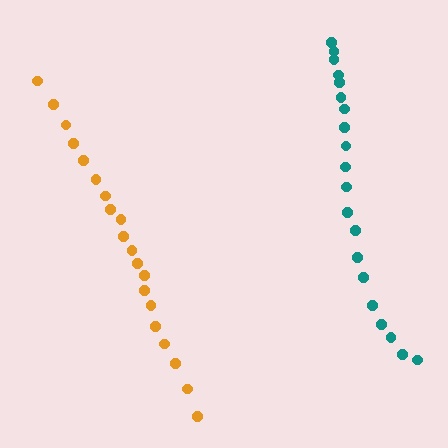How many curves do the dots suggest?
There are 2 distinct paths.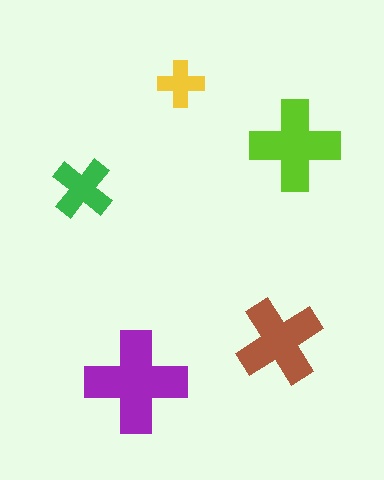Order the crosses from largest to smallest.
the purple one, the lime one, the brown one, the green one, the yellow one.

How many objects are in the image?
There are 5 objects in the image.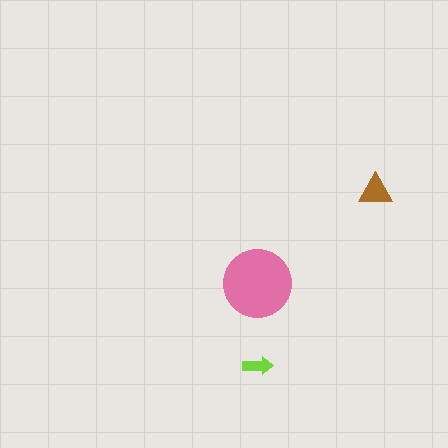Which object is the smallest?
The lime arrow.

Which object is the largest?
The pink circle.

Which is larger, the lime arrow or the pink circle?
The pink circle.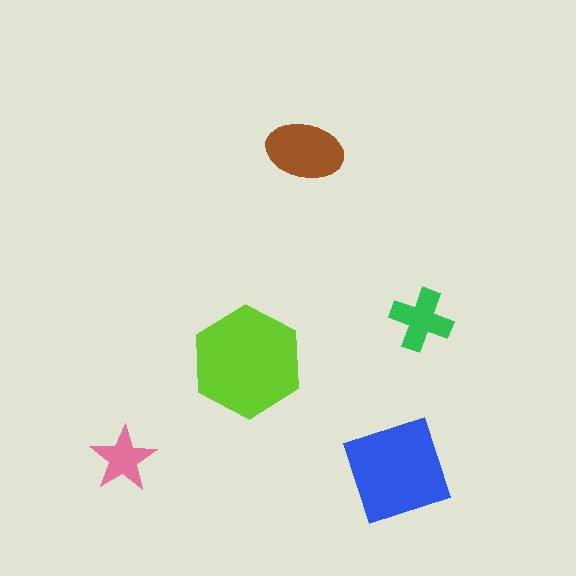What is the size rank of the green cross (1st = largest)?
4th.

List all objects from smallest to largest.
The pink star, the green cross, the brown ellipse, the blue diamond, the lime hexagon.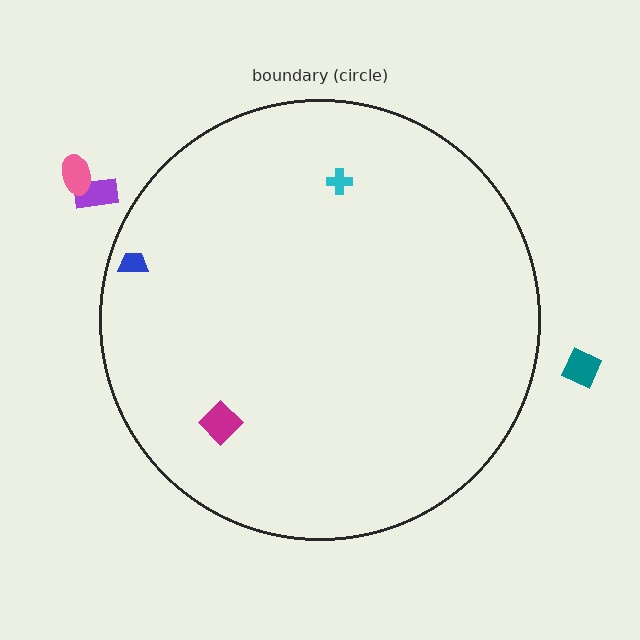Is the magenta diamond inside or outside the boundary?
Inside.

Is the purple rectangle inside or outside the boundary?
Outside.